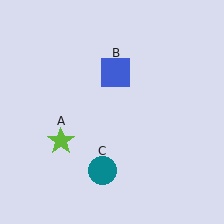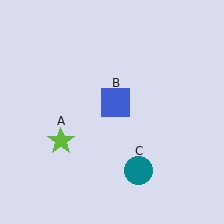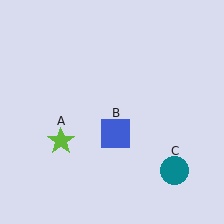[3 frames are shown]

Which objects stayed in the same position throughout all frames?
Lime star (object A) remained stationary.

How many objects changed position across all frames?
2 objects changed position: blue square (object B), teal circle (object C).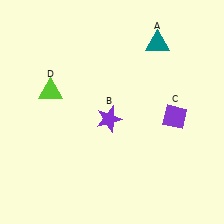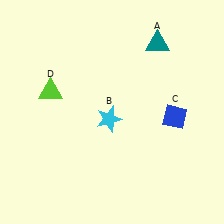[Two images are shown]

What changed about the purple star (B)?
In Image 1, B is purple. In Image 2, it changed to cyan.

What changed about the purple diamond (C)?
In Image 1, C is purple. In Image 2, it changed to blue.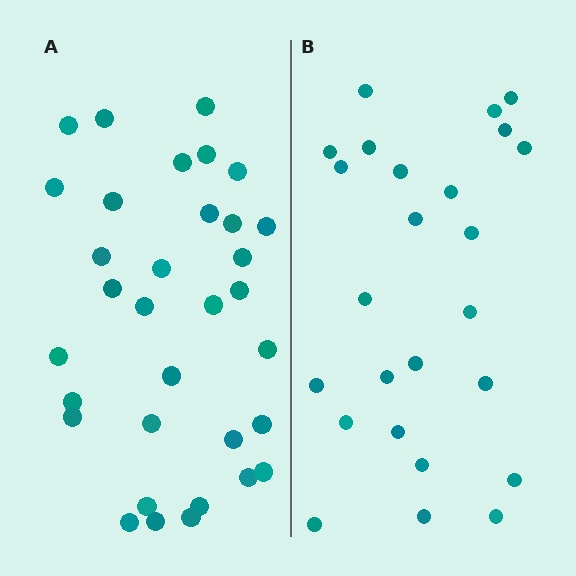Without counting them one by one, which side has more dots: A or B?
Region A (the left region) has more dots.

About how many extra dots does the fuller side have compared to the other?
Region A has roughly 8 or so more dots than region B.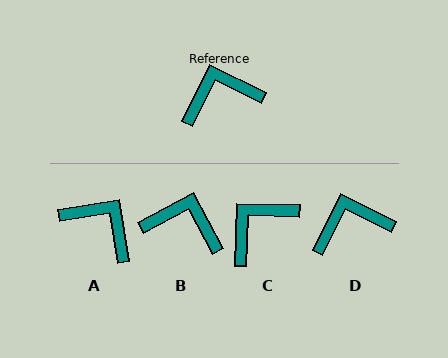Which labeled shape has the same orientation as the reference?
D.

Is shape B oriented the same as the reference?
No, it is off by about 36 degrees.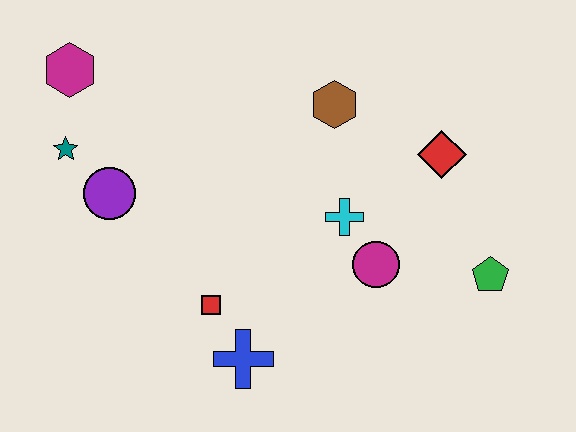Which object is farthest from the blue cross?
The magenta hexagon is farthest from the blue cross.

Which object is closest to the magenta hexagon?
The teal star is closest to the magenta hexagon.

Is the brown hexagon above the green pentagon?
Yes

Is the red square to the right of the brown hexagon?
No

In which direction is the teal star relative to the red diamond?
The teal star is to the left of the red diamond.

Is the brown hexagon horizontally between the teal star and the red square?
No